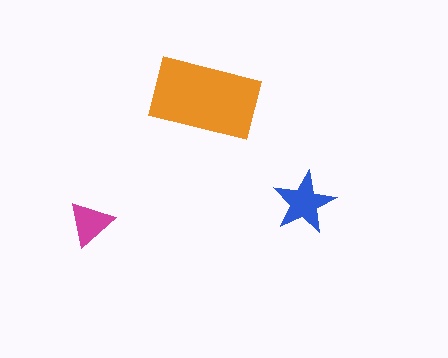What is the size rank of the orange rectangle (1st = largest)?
1st.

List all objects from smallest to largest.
The magenta triangle, the blue star, the orange rectangle.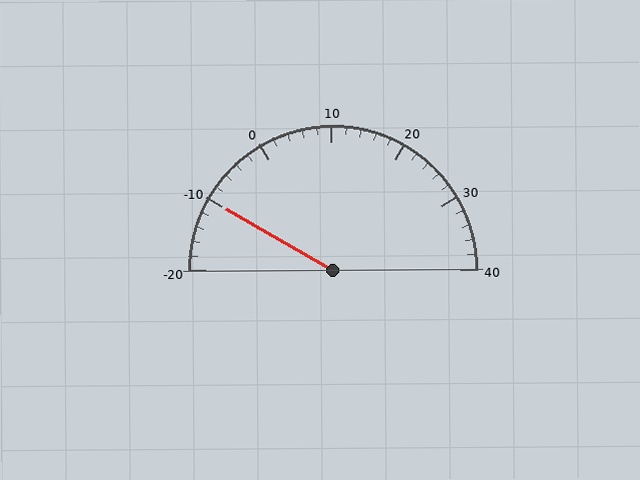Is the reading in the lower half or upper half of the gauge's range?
The reading is in the lower half of the range (-20 to 40).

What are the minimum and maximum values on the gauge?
The gauge ranges from -20 to 40.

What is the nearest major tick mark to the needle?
The nearest major tick mark is -10.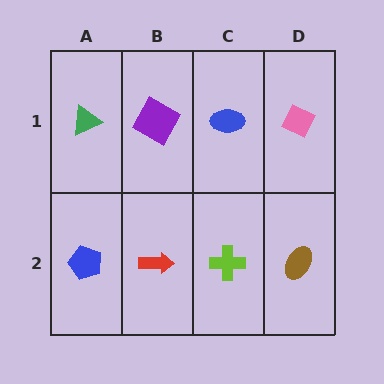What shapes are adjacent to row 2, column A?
A green triangle (row 1, column A), a red arrow (row 2, column B).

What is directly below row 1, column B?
A red arrow.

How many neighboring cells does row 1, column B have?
3.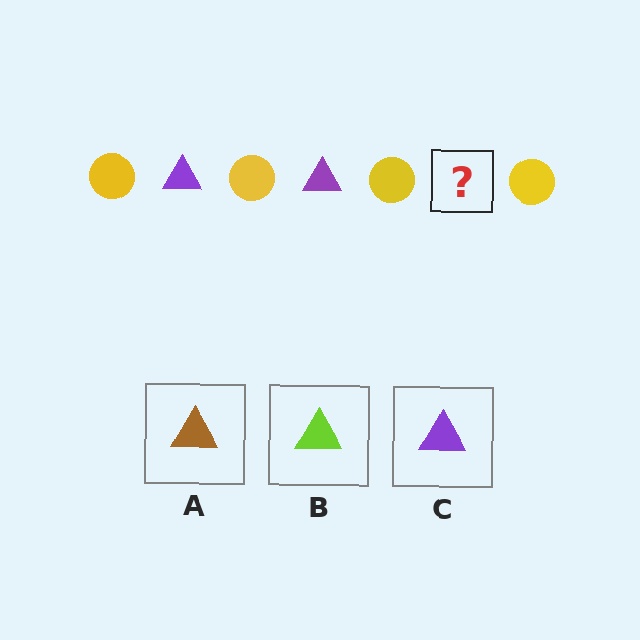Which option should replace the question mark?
Option C.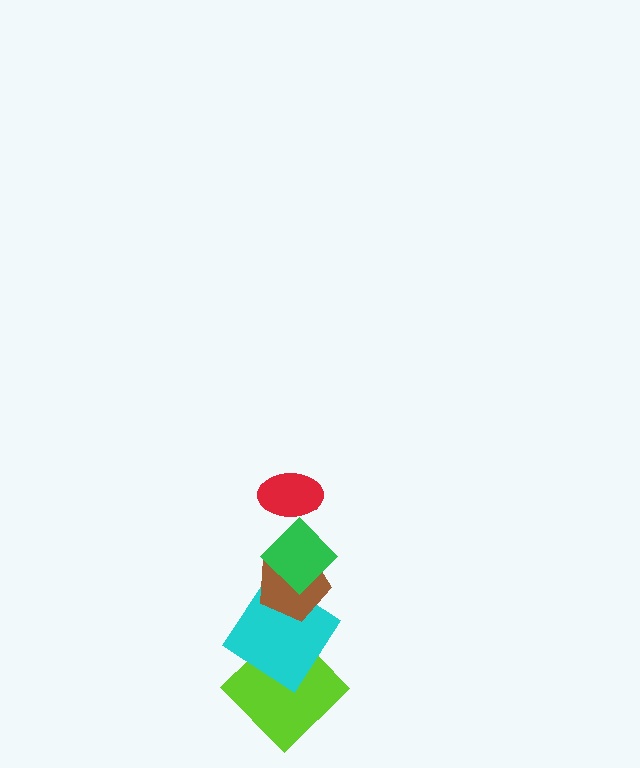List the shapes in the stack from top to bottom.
From top to bottom: the red ellipse, the green diamond, the brown pentagon, the cyan diamond, the lime diamond.